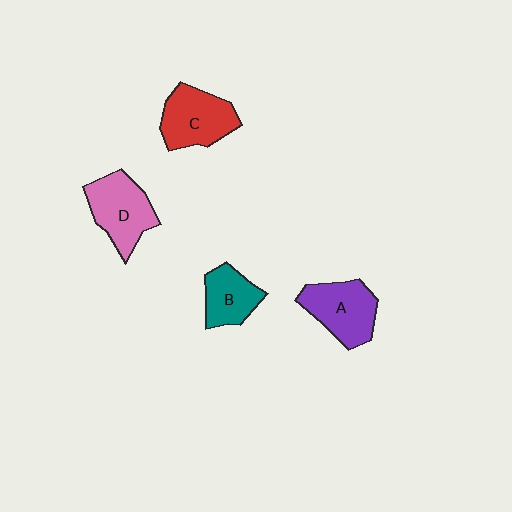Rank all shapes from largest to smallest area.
From largest to smallest: D (pink), C (red), A (purple), B (teal).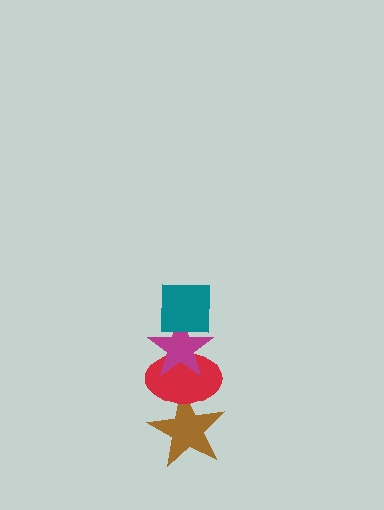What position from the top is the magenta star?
The magenta star is 2nd from the top.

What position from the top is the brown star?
The brown star is 4th from the top.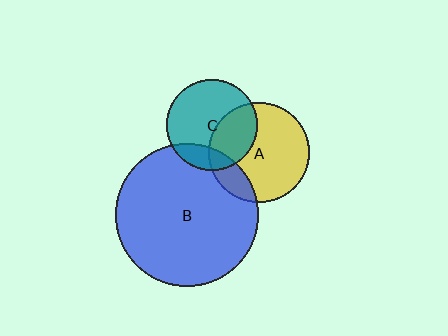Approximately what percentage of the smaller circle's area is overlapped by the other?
Approximately 15%.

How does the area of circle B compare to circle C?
Approximately 2.5 times.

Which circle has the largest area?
Circle B (blue).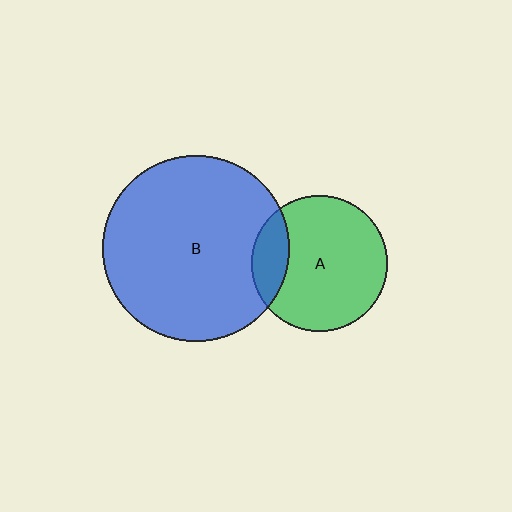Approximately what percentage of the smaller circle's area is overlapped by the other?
Approximately 15%.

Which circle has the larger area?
Circle B (blue).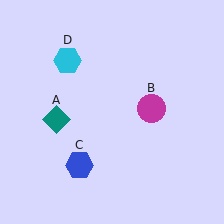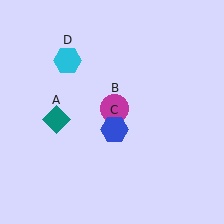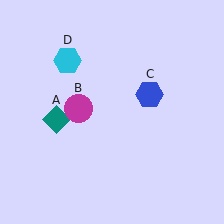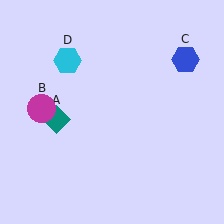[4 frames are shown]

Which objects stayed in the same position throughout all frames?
Teal diamond (object A) and cyan hexagon (object D) remained stationary.